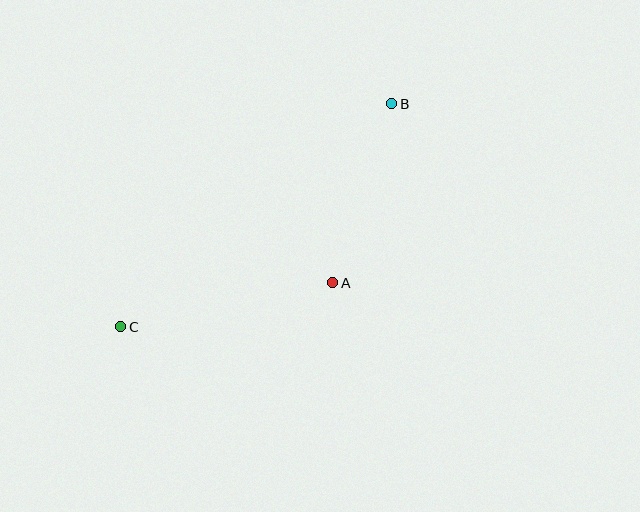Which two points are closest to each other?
Points A and B are closest to each other.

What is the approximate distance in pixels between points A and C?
The distance between A and C is approximately 216 pixels.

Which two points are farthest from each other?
Points B and C are farthest from each other.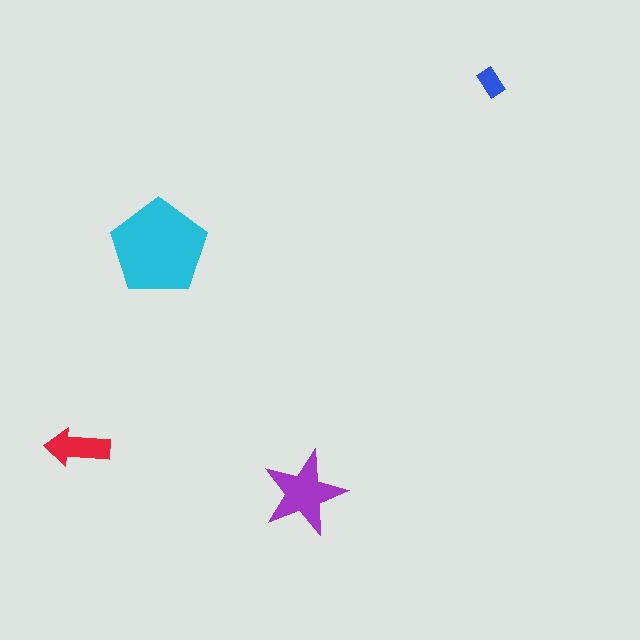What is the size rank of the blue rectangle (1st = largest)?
4th.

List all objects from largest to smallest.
The cyan pentagon, the purple star, the red arrow, the blue rectangle.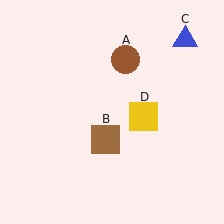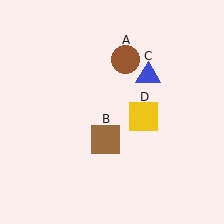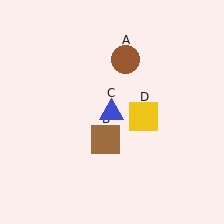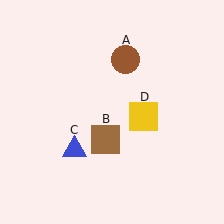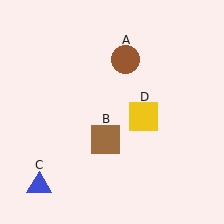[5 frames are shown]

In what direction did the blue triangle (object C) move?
The blue triangle (object C) moved down and to the left.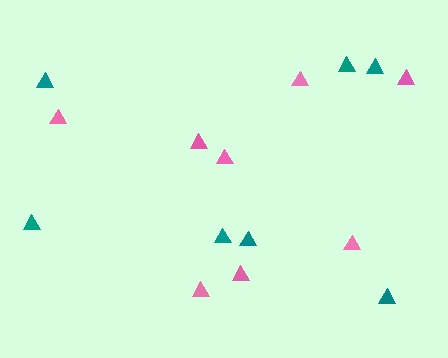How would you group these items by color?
There are 2 groups: one group of pink triangles (8) and one group of teal triangles (7).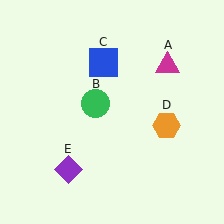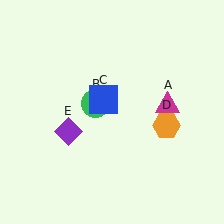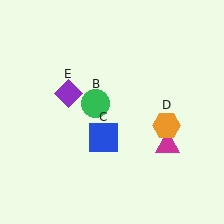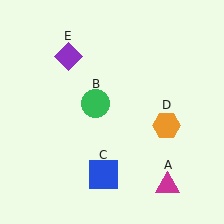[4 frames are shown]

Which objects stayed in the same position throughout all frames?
Green circle (object B) and orange hexagon (object D) remained stationary.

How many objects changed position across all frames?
3 objects changed position: magenta triangle (object A), blue square (object C), purple diamond (object E).